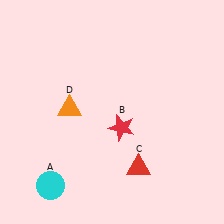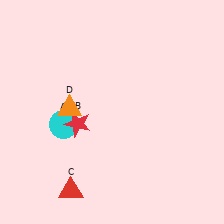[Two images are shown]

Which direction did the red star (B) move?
The red star (B) moved left.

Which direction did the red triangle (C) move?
The red triangle (C) moved left.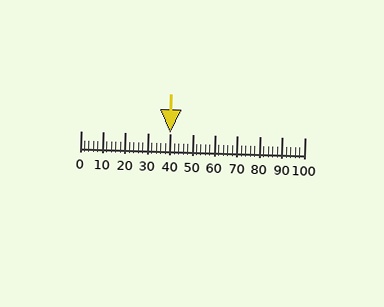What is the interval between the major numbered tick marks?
The major tick marks are spaced 10 units apart.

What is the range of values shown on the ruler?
The ruler shows values from 0 to 100.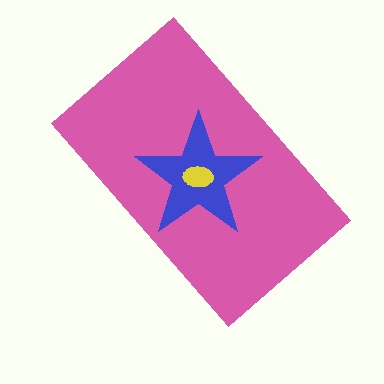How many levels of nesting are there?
3.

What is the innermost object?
The yellow ellipse.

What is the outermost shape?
The pink rectangle.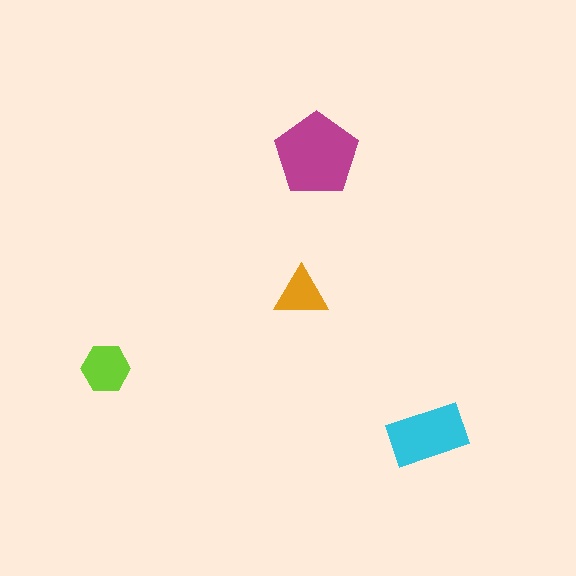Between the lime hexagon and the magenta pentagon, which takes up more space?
The magenta pentagon.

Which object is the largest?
The magenta pentagon.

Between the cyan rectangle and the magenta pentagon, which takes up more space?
The magenta pentagon.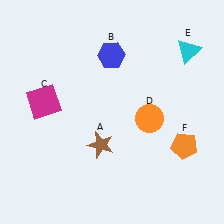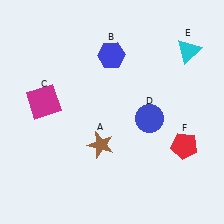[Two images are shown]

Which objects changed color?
D changed from orange to blue. F changed from orange to red.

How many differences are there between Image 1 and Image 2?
There are 2 differences between the two images.